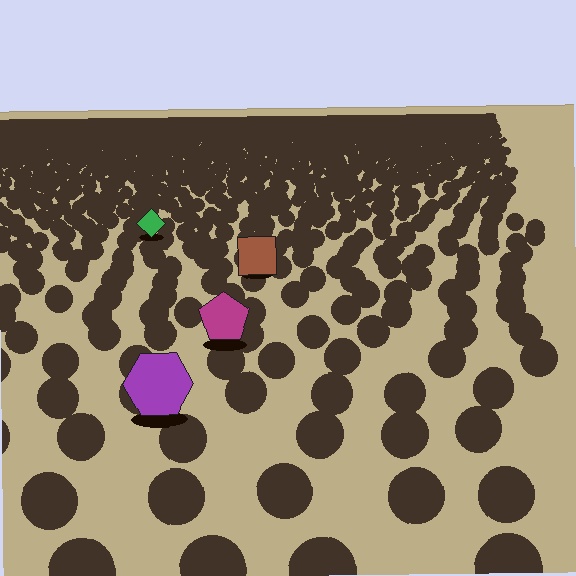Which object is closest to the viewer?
The purple hexagon is closest. The texture marks near it are larger and more spread out.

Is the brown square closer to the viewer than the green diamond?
Yes. The brown square is closer — you can tell from the texture gradient: the ground texture is coarser near it.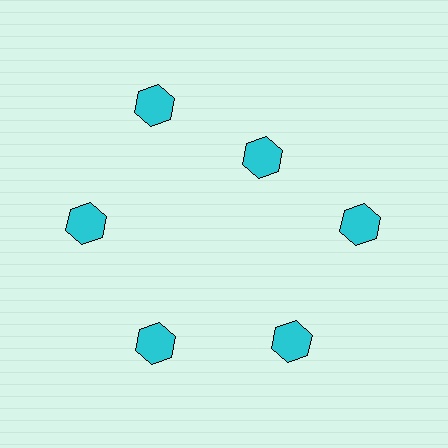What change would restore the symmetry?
The symmetry would be restored by moving it outward, back onto the ring so that all 6 hexagons sit at equal angles and equal distance from the center.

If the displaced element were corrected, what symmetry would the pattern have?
It would have 6-fold rotational symmetry — the pattern would map onto itself every 60 degrees.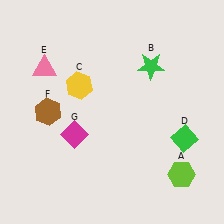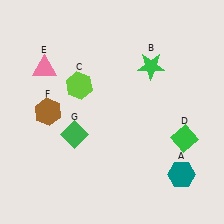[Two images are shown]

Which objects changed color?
A changed from lime to teal. C changed from yellow to lime. G changed from magenta to green.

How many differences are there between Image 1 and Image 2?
There are 3 differences between the two images.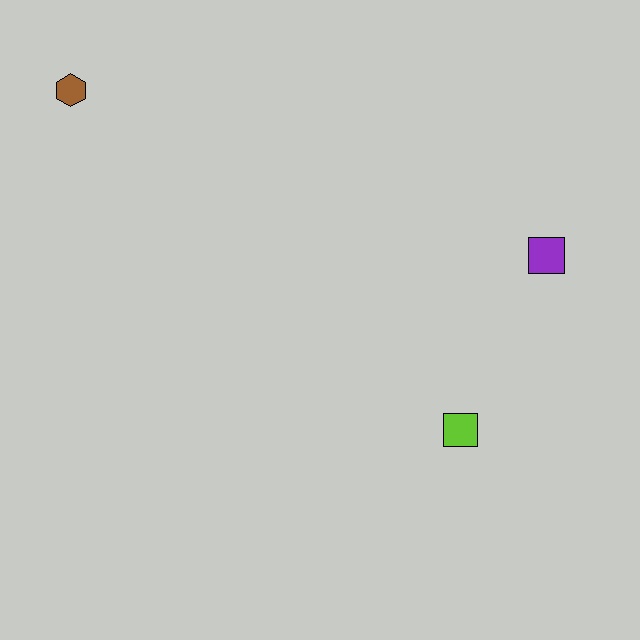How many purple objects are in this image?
There is 1 purple object.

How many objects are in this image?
There are 3 objects.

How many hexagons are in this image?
There is 1 hexagon.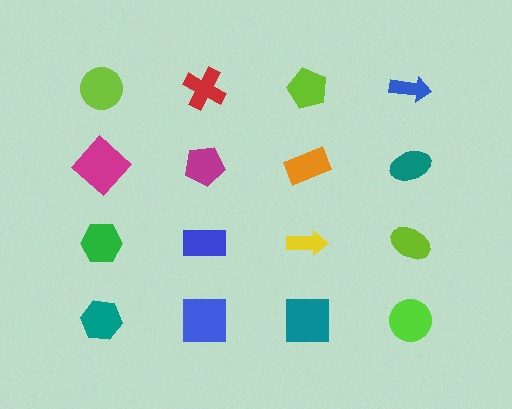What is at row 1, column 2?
A red cross.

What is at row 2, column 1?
A magenta diamond.